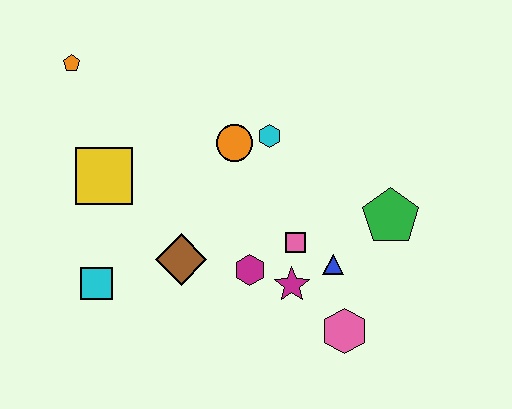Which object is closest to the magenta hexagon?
The magenta star is closest to the magenta hexagon.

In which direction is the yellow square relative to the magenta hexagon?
The yellow square is to the left of the magenta hexagon.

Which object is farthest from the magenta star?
The orange pentagon is farthest from the magenta star.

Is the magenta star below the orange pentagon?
Yes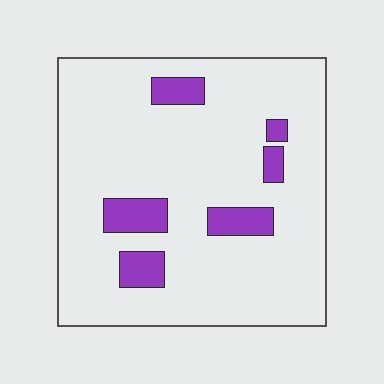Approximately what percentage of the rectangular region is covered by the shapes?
Approximately 10%.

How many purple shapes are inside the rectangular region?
6.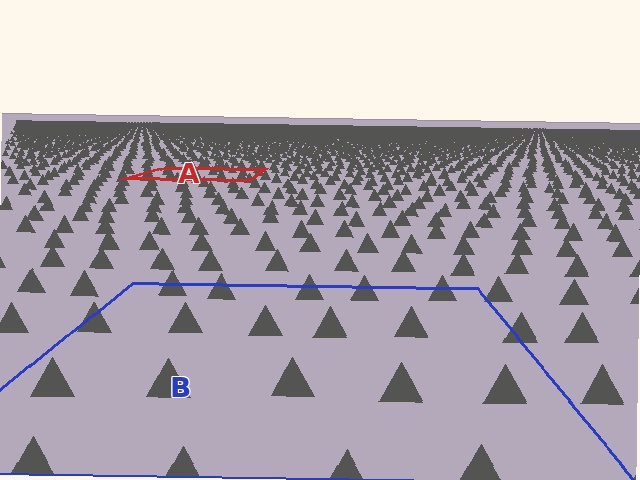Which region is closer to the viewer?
Region B is closer. The texture elements there are larger and more spread out.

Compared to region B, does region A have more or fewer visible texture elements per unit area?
Region A has more texture elements per unit area — they are packed more densely because it is farther away.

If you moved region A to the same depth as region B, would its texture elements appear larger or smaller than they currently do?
They would appear larger. At a closer depth, the same texture elements are projected at a bigger on-screen size.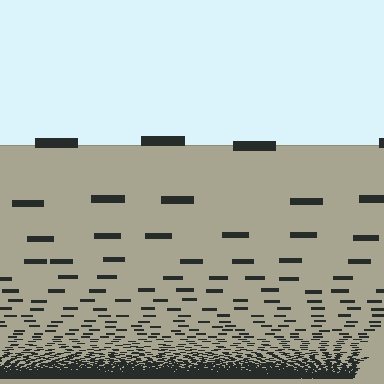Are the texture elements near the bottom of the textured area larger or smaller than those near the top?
Smaller. The gradient is inverted — elements near the bottom are smaller and denser.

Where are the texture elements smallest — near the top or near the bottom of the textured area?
Near the bottom.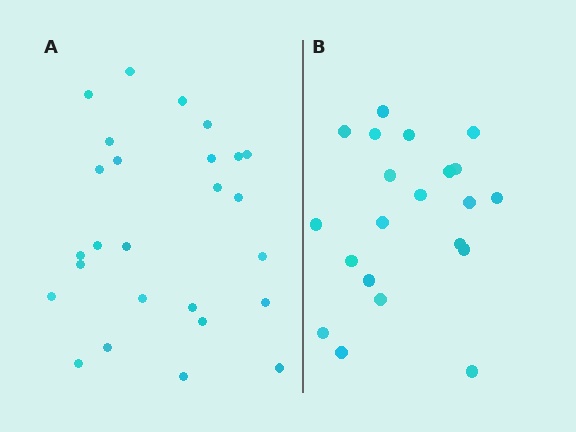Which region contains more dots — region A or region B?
Region A (the left region) has more dots.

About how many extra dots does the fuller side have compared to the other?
Region A has about 5 more dots than region B.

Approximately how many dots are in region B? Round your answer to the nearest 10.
About 20 dots. (The exact count is 21, which rounds to 20.)